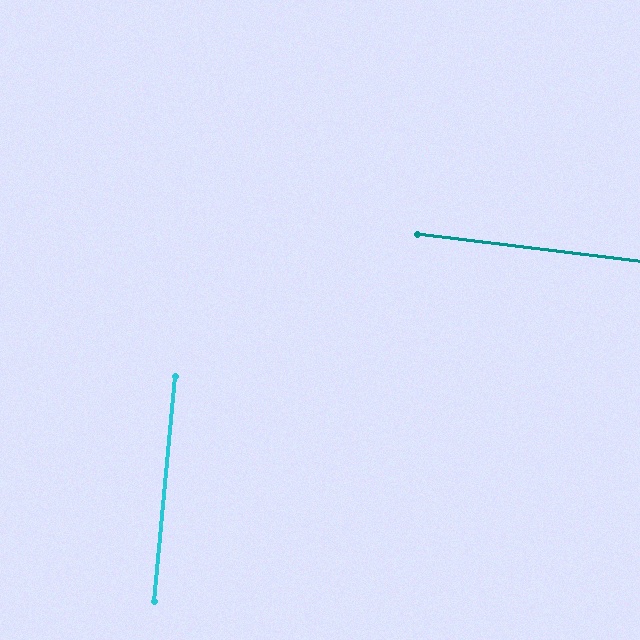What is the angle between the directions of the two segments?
Approximately 88 degrees.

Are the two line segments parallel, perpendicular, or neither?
Perpendicular — they meet at approximately 88°.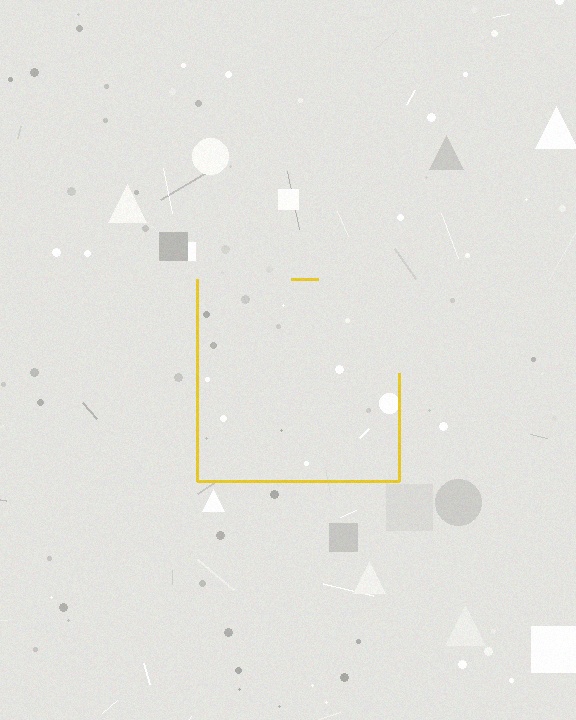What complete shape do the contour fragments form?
The contour fragments form a square.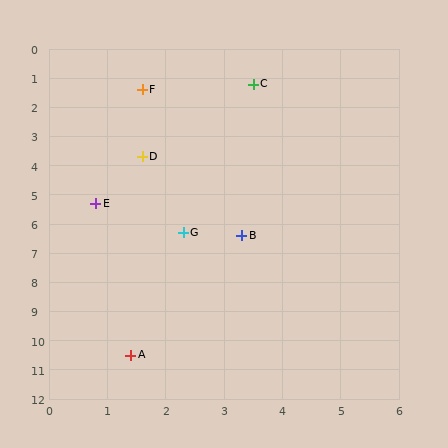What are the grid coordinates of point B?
Point B is at approximately (3.3, 6.4).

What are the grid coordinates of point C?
Point C is at approximately (3.5, 1.2).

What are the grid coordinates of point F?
Point F is at approximately (1.6, 1.4).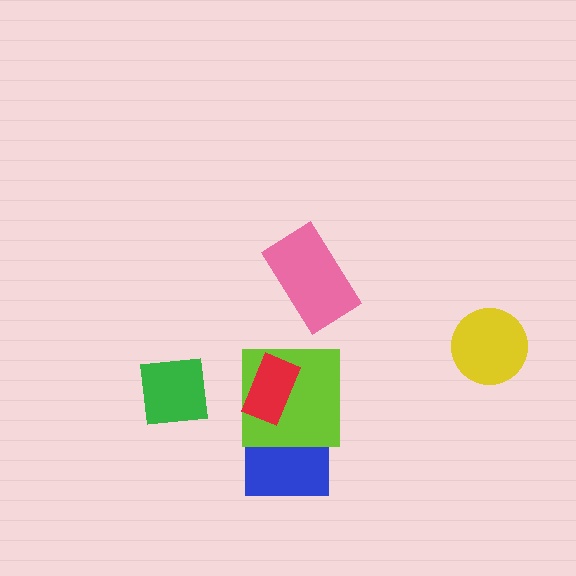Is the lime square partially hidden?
Yes, it is partially covered by another shape.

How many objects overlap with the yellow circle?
0 objects overlap with the yellow circle.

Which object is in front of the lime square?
The red rectangle is in front of the lime square.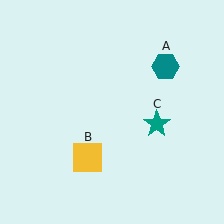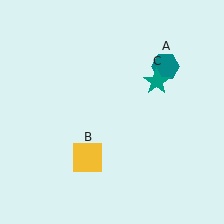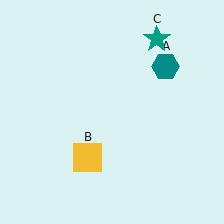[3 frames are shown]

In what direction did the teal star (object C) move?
The teal star (object C) moved up.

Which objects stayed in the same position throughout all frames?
Teal hexagon (object A) and yellow square (object B) remained stationary.